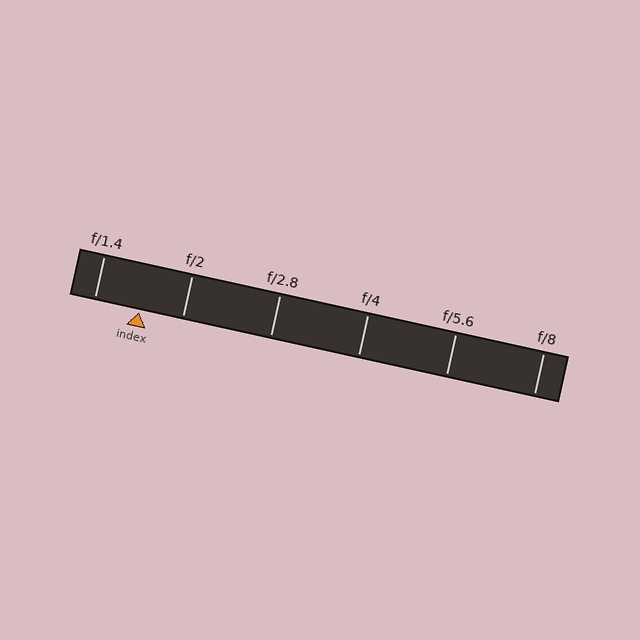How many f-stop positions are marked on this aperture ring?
There are 6 f-stop positions marked.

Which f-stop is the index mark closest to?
The index mark is closest to f/2.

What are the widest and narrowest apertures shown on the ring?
The widest aperture shown is f/1.4 and the narrowest is f/8.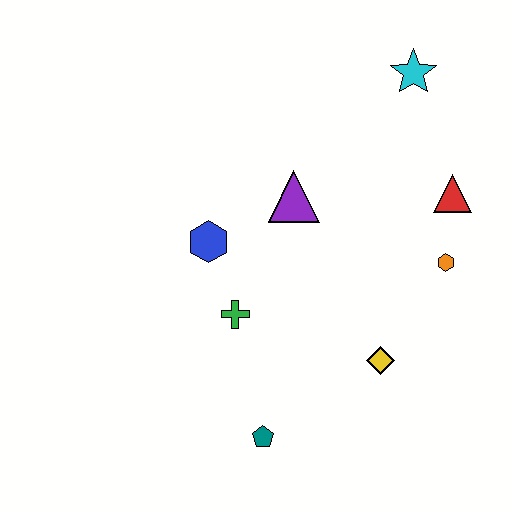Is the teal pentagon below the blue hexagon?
Yes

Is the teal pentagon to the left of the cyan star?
Yes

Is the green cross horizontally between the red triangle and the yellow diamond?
No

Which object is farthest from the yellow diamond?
The cyan star is farthest from the yellow diamond.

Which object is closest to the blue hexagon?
The green cross is closest to the blue hexagon.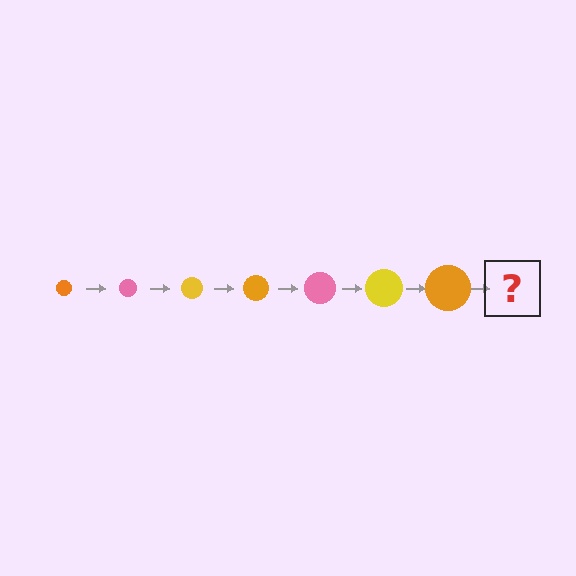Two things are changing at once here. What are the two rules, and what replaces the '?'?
The two rules are that the circle grows larger each step and the color cycles through orange, pink, and yellow. The '?' should be a pink circle, larger than the previous one.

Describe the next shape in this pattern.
It should be a pink circle, larger than the previous one.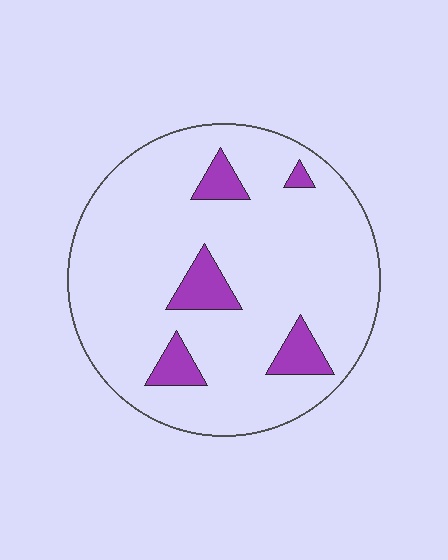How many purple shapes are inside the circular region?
5.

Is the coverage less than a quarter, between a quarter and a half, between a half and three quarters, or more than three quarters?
Less than a quarter.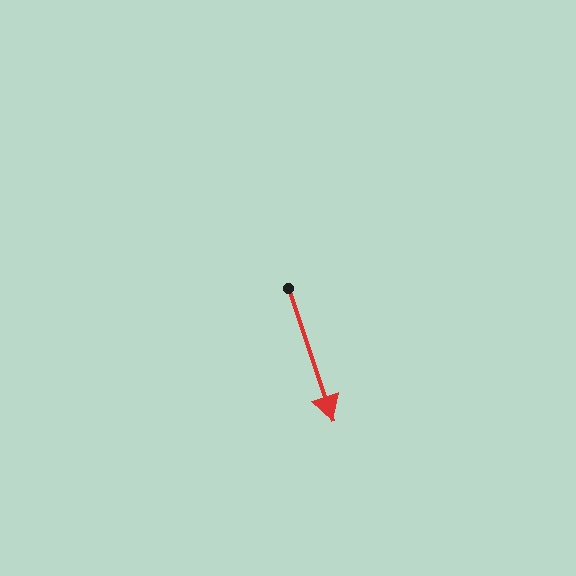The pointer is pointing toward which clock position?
Roughly 5 o'clock.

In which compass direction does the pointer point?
South.